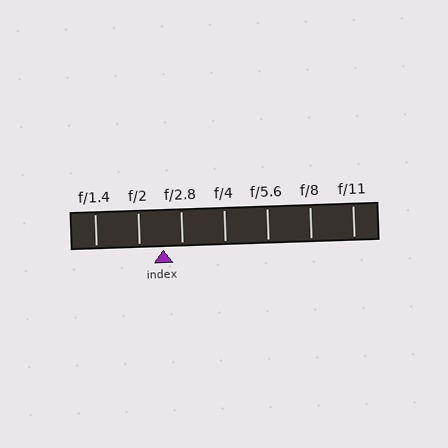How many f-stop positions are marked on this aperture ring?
There are 7 f-stop positions marked.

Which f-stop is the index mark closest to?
The index mark is closest to f/2.8.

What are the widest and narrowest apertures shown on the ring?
The widest aperture shown is f/1.4 and the narrowest is f/11.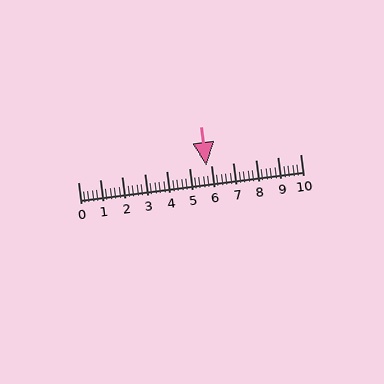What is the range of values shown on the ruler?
The ruler shows values from 0 to 10.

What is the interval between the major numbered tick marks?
The major tick marks are spaced 1 units apart.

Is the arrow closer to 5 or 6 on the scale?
The arrow is closer to 6.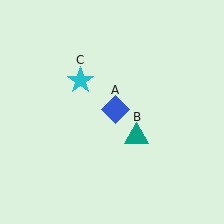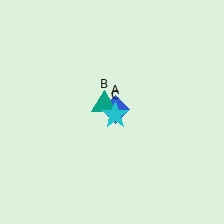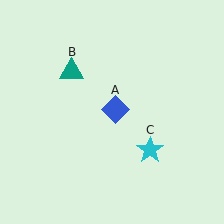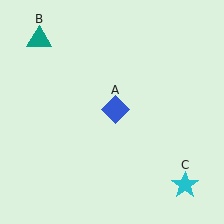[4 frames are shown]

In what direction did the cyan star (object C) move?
The cyan star (object C) moved down and to the right.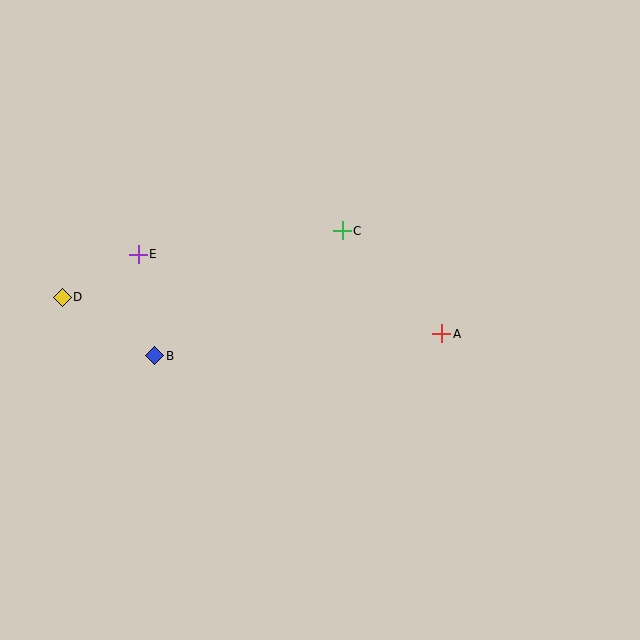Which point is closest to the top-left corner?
Point E is closest to the top-left corner.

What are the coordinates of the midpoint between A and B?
The midpoint between A and B is at (298, 345).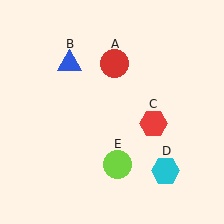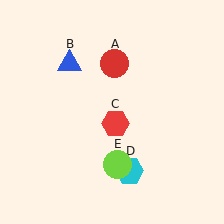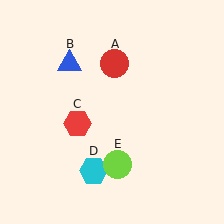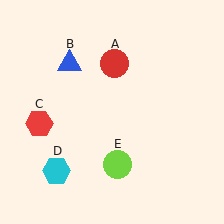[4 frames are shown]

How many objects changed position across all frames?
2 objects changed position: red hexagon (object C), cyan hexagon (object D).